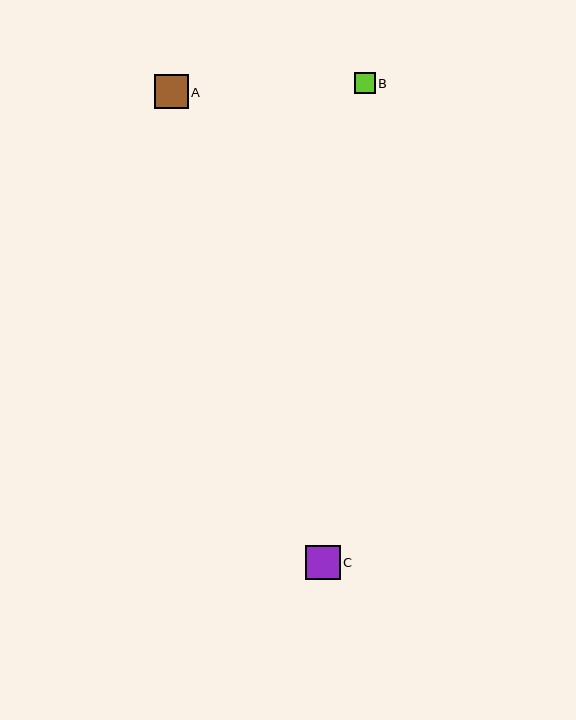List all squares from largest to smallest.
From largest to smallest: C, A, B.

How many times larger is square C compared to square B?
Square C is approximately 1.7 times the size of square B.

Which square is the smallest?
Square B is the smallest with a size of approximately 20 pixels.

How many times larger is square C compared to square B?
Square C is approximately 1.7 times the size of square B.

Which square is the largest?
Square C is the largest with a size of approximately 34 pixels.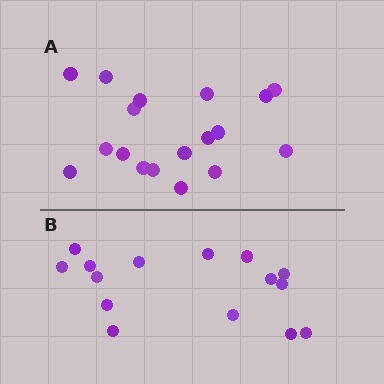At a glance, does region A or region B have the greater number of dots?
Region A (the top region) has more dots.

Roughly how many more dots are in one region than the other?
Region A has just a few more — roughly 2 or 3 more dots than region B.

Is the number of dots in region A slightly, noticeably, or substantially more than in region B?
Region A has only slightly more — the two regions are fairly close. The ratio is roughly 1.2 to 1.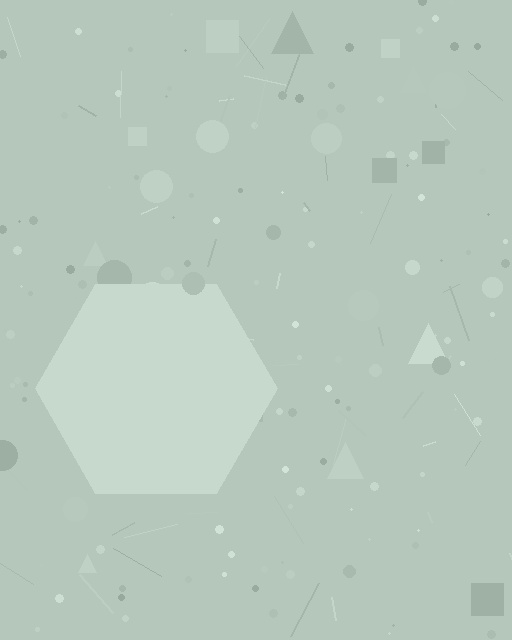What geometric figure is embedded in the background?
A hexagon is embedded in the background.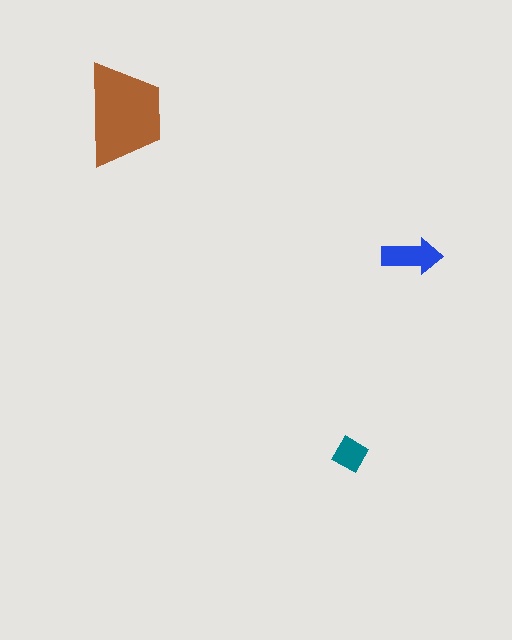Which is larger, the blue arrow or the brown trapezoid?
The brown trapezoid.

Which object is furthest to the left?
The brown trapezoid is leftmost.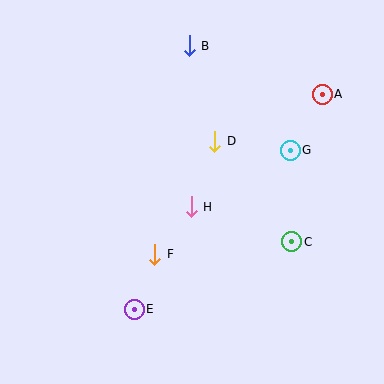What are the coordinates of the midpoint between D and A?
The midpoint between D and A is at (268, 118).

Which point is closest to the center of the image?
Point H at (191, 207) is closest to the center.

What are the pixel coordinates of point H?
Point H is at (191, 207).